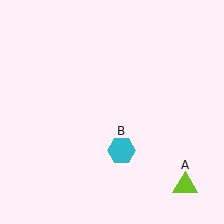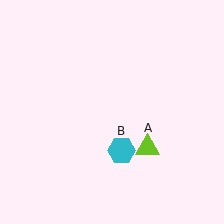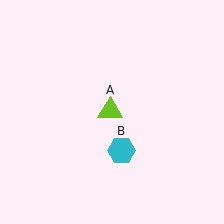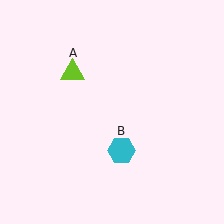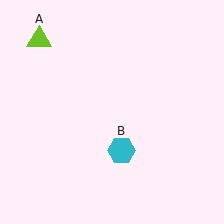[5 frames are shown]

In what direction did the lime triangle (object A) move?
The lime triangle (object A) moved up and to the left.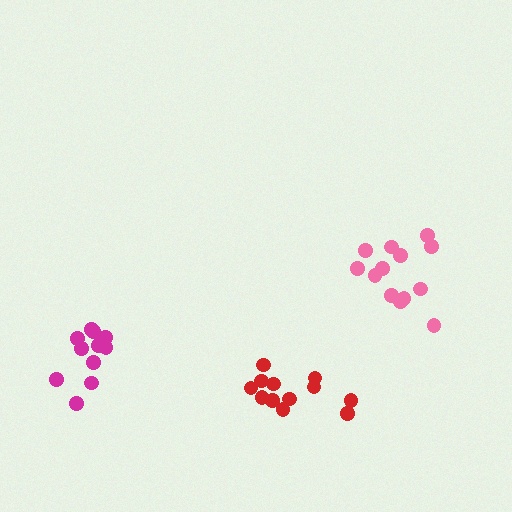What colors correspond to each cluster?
The clusters are colored: red, pink, magenta.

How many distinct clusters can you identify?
There are 3 distinct clusters.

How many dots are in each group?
Group 1: 12 dots, Group 2: 13 dots, Group 3: 11 dots (36 total).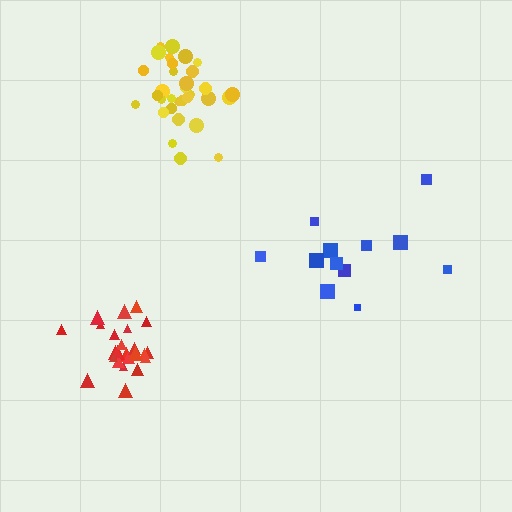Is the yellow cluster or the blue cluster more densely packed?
Yellow.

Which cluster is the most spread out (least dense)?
Blue.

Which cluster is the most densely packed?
Red.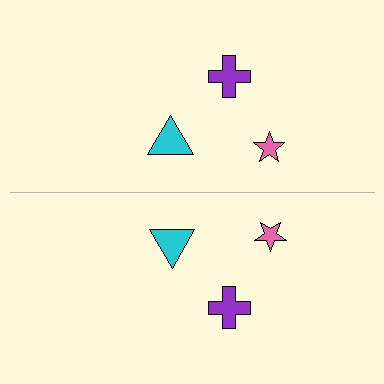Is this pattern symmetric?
Yes, this pattern has bilateral (reflection) symmetry.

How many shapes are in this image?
There are 6 shapes in this image.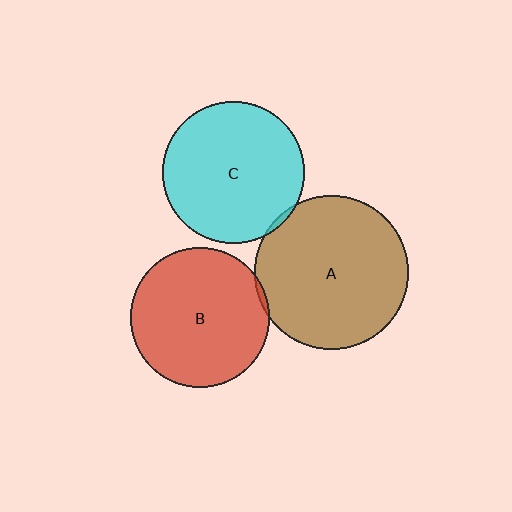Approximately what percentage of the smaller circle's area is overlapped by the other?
Approximately 5%.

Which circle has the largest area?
Circle A (brown).